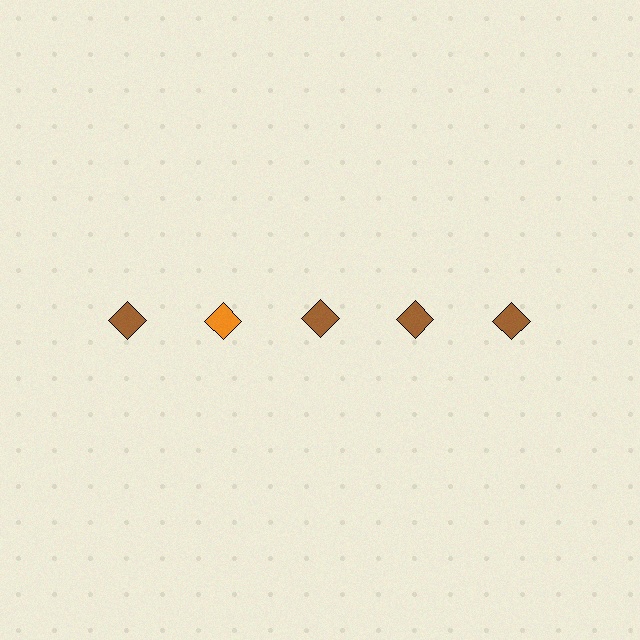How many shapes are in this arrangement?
There are 5 shapes arranged in a grid pattern.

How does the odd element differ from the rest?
It has a different color: orange instead of brown.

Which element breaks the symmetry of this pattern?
The orange diamond in the top row, second from left column breaks the symmetry. All other shapes are brown diamonds.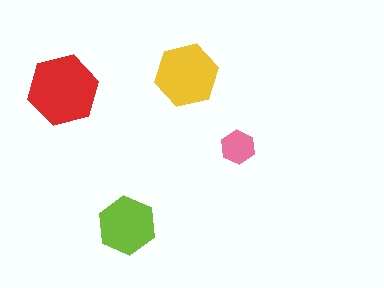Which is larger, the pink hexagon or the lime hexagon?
The lime one.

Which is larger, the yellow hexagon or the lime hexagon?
The yellow one.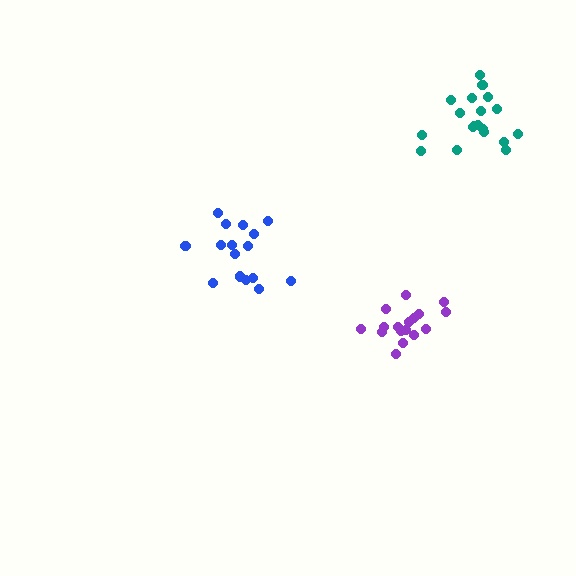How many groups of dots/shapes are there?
There are 3 groups.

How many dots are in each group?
Group 1: 19 dots, Group 2: 17 dots, Group 3: 17 dots (53 total).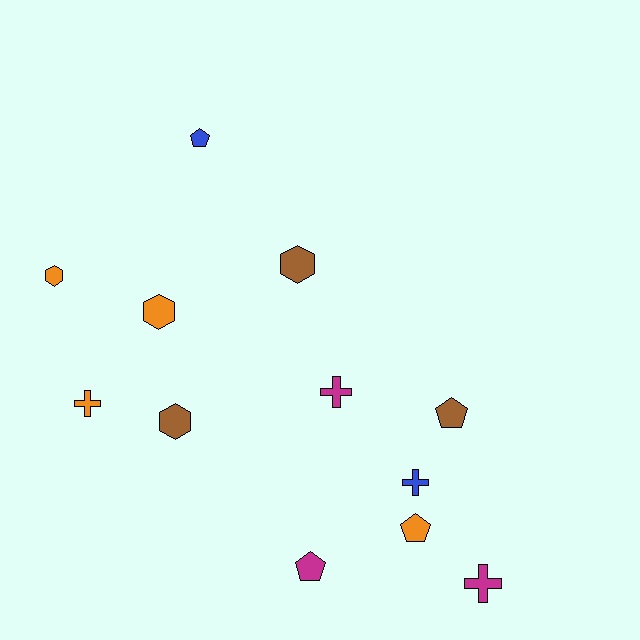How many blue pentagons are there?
There is 1 blue pentagon.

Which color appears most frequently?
Orange, with 4 objects.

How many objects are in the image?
There are 12 objects.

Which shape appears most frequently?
Cross, with 4 objects.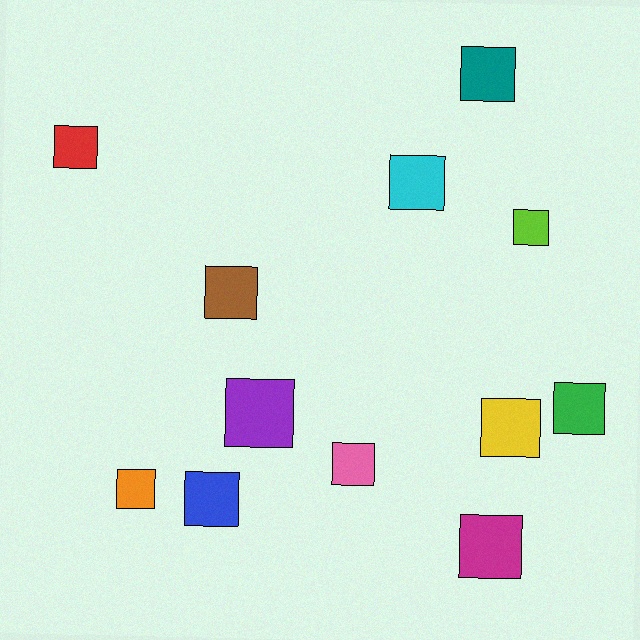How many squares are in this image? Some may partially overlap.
There are 12 squares.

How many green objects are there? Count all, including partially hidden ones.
There is 1 green object.